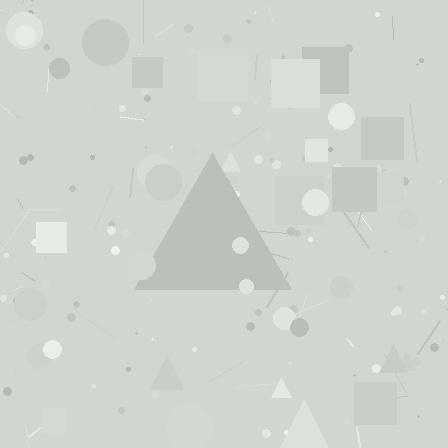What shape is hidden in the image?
A triangle is hidden in the image.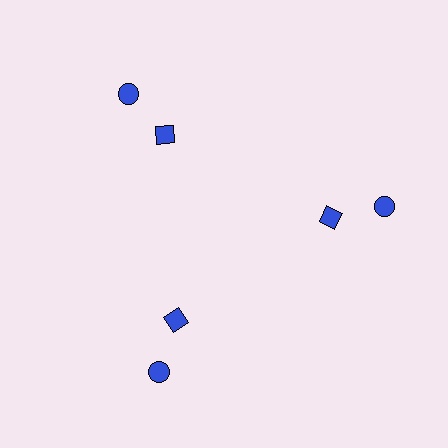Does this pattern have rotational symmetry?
Yes, this pattern has 3-fold rotational symmetry. It looks the same after rotating 120 degrees around the center.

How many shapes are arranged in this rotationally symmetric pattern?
There are 6 shapes, arranged in 3 groups of 2.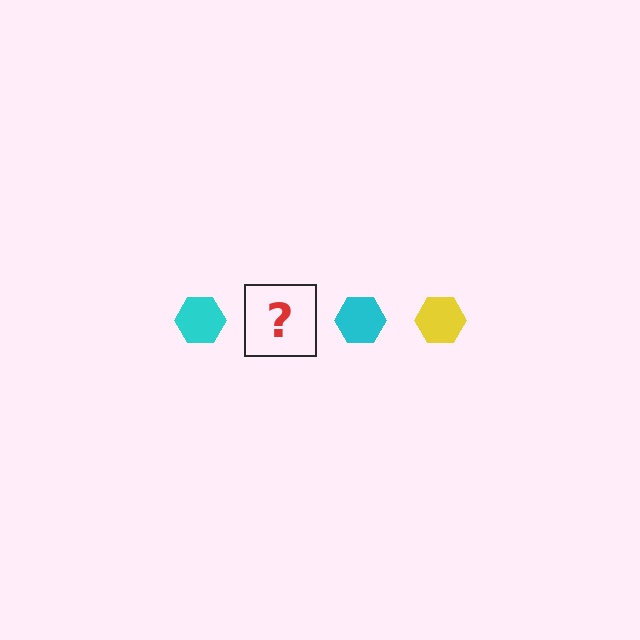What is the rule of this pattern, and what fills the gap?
The rule is that the pattern cycles through cyan, yellow hexagons. The gap should be filled with a yellow hexagon.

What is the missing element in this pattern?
The missing element is a yellow hexagon.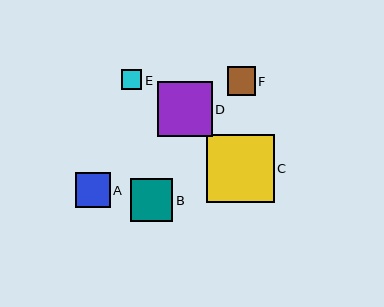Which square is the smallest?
Square E is the smallest with a size of approximately 21 pixels.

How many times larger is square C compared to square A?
Square C is approximately 2.0 times the size of square A.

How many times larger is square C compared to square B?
Square C is approximately 1.6 times the size of square B.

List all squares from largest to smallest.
From largest to smallest: C, D, B, A, F, E.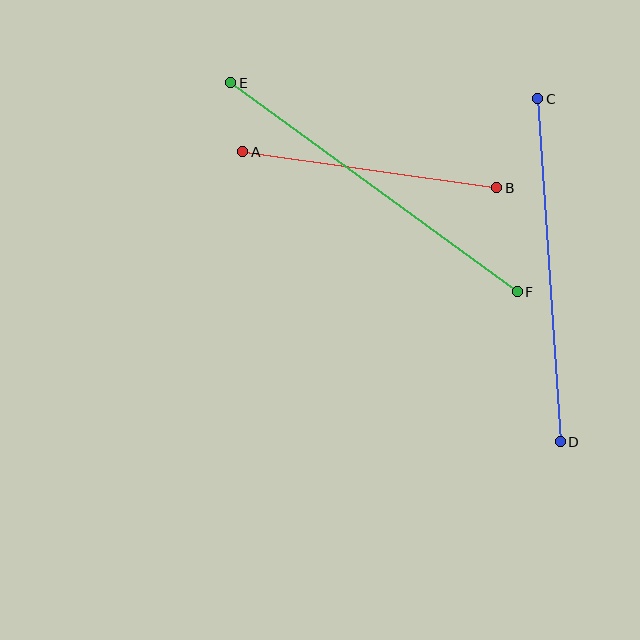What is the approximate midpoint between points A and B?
The midpoint is at approximately (370, 170) pixels.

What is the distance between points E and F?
The distance is approximately 355 pixels.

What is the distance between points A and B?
The distance is approximately 257 pixels.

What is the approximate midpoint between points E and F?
The midpoint is at approximately (374, 187) pixels.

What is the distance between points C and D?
The distance is approximately 344 pixels.